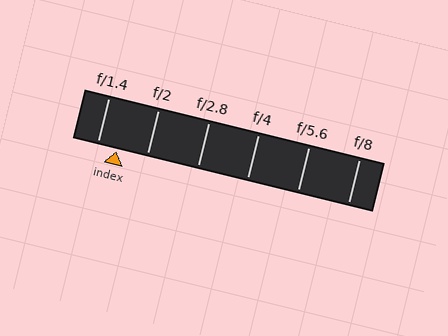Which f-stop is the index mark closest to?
The index mark is closest to f/1.4.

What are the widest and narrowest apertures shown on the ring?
The widest aperture shown is f/1.4 and the narrowest is f/8.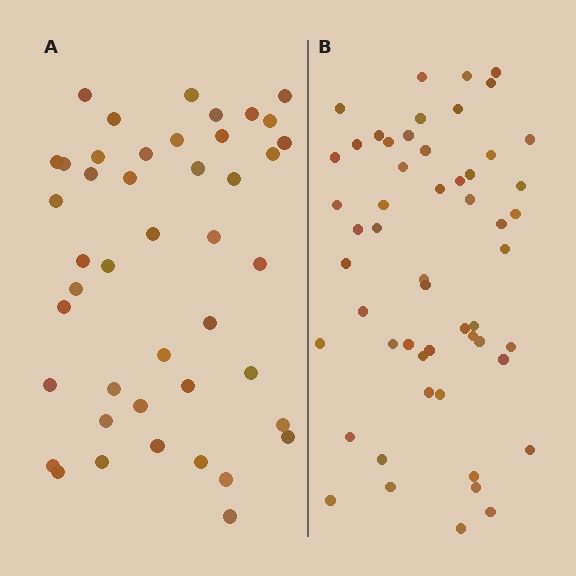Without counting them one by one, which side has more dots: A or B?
Region B (the right region) has more dots.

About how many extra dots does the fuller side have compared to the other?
Region B has roughly 10 or so more dots than region A.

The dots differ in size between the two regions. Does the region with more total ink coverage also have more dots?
No. Region A has more total ink coverage because its dots are larger, but region B actually contains more individual dots. Total area can be misleading — the number of items is what matters here.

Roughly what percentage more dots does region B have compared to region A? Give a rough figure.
About 25% more.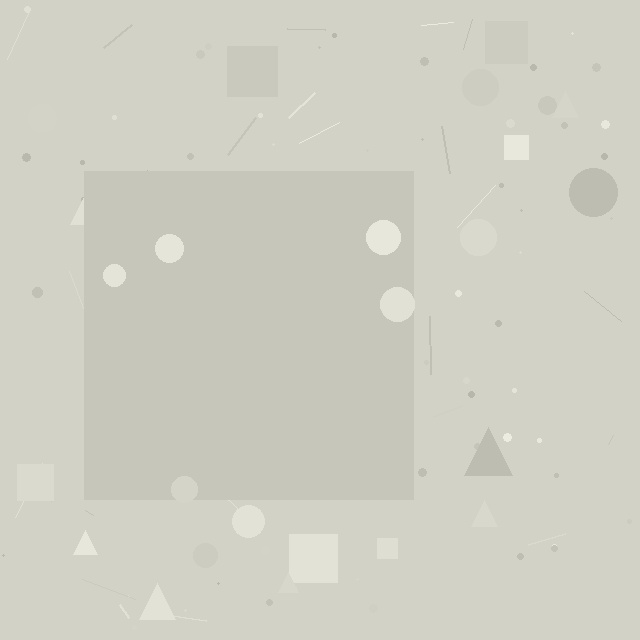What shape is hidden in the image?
A square is hidden in the image.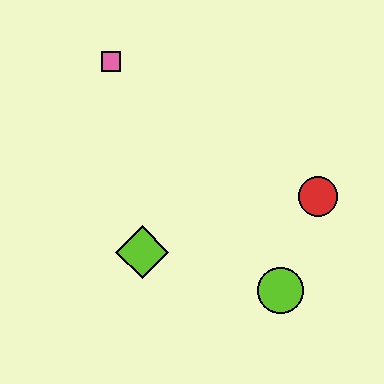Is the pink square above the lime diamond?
Yes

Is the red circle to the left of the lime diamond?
No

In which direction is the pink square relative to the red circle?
The pink square is to the left of the red circle.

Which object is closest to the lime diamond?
The lime circle is closest to the lime diamond.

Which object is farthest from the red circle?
The pink square is farthest from the red circle.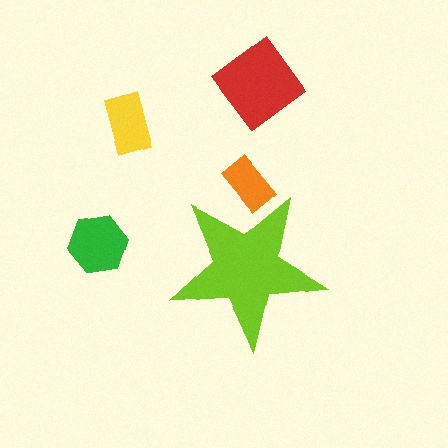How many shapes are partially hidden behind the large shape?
1 shape is partially hidden.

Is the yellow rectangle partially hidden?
No, the yellow rectangle is fully visible.